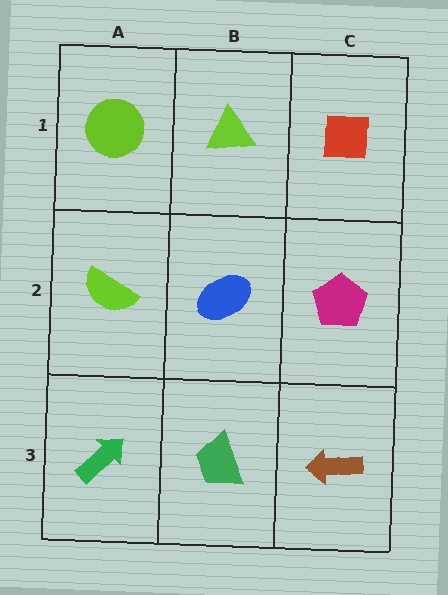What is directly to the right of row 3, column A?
A green trapezoid.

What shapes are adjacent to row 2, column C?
A red square (row 1, column C), a brown arrow (row 3, column C), a blue ellipse (row 2, column B).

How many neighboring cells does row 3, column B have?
3.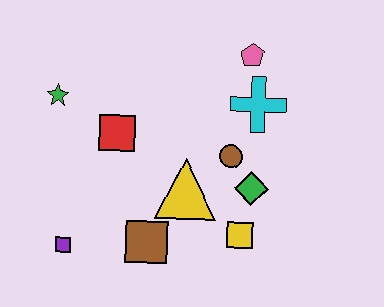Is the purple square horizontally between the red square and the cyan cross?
No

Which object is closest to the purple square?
The brown square is closest to the purple square.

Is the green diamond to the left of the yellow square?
No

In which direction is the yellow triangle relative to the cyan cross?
The yellow triangle is below the cyan cross.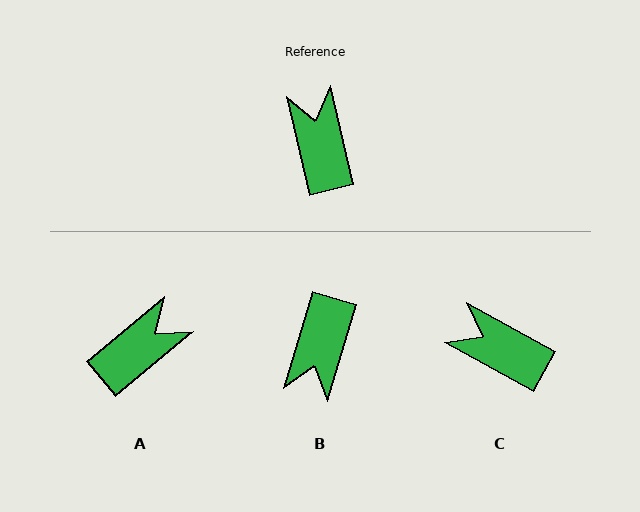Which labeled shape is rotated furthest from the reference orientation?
B, about 150 degrees away.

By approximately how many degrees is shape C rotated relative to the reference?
Approximately 48 degrees counter-clockwise.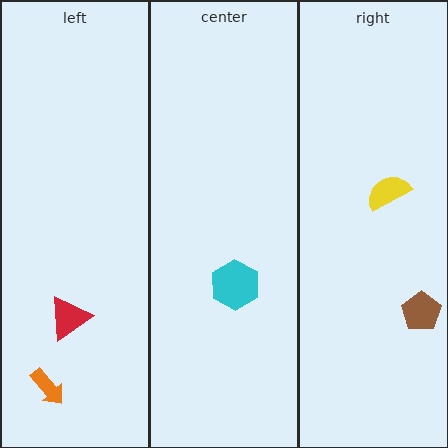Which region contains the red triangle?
The left region.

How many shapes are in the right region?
2.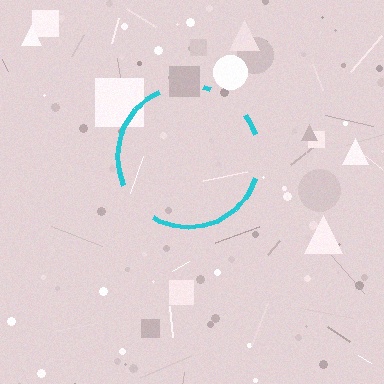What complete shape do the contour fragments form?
The contour fragments form a circle.